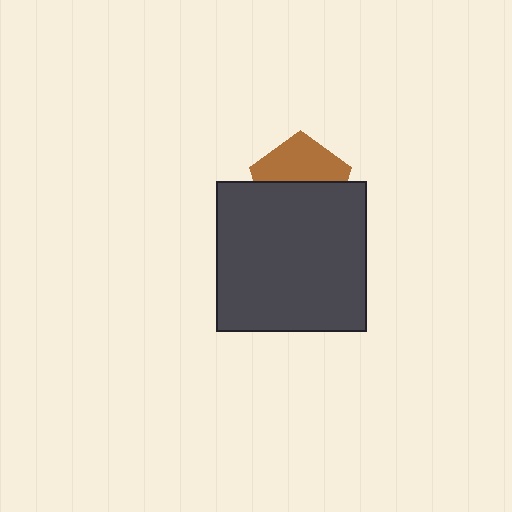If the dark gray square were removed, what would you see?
You would see the complete brown pentagon.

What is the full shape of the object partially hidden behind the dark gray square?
The partially hidden object is a brown pentagon.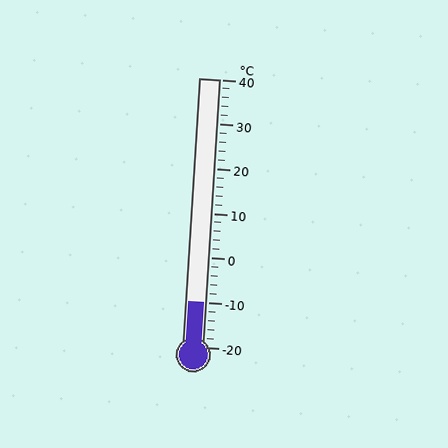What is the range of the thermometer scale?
The thermometer scale ranges from -20°C to 40°C.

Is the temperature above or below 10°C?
The temperature is below 10°C.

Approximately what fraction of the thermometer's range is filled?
The thermometer is filled to approximately 15% of its range.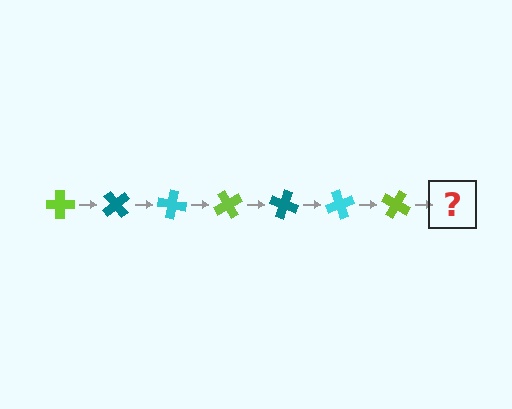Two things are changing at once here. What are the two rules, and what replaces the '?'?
The two rules are that it rotates 50 degrees each step and the color cycles through lime, teal, and cyan. The '?' should be a teal cross, rotated 350 degrees from the start.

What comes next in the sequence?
The next element should be a teal cross, rotated 350 degrees from the start.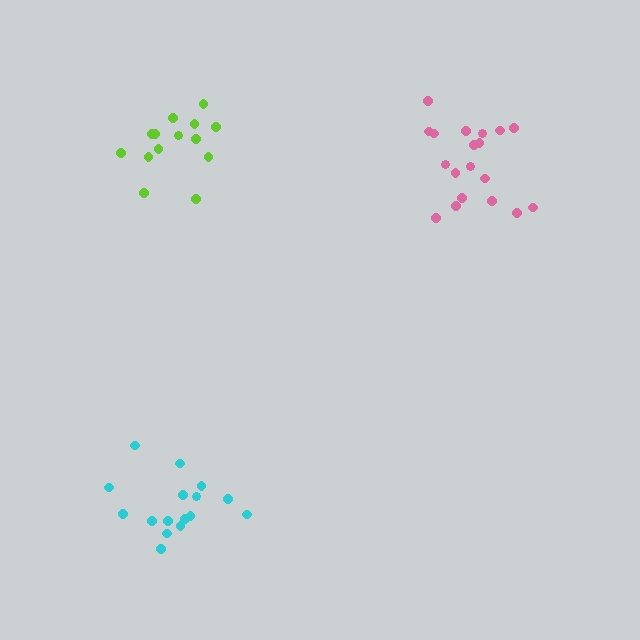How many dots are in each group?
Group 1: 16 dots, Group 2: 19 dots, Group 3: 14 dots (49 total).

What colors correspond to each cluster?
The clusters are colored: cyan, pink, lime.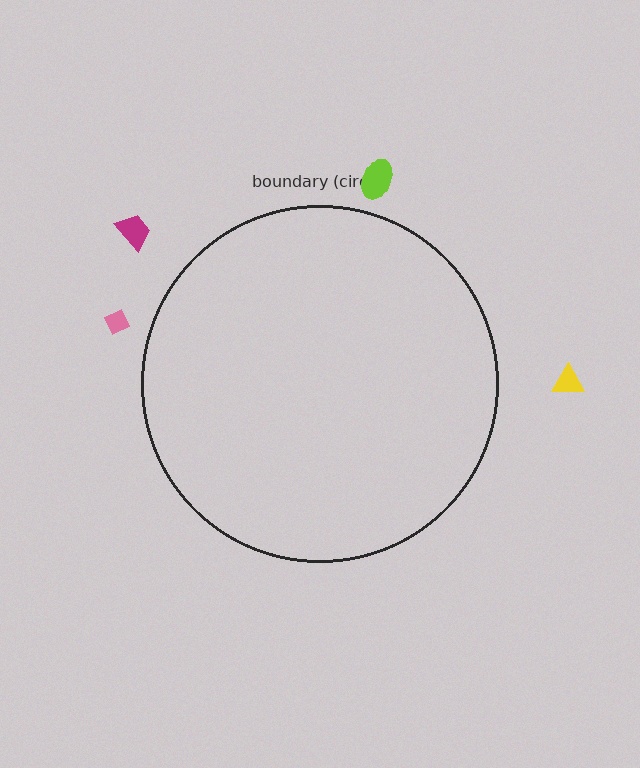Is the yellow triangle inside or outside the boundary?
Outside.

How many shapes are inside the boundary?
0 inside, 4 outside.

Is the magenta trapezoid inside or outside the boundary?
Outside.